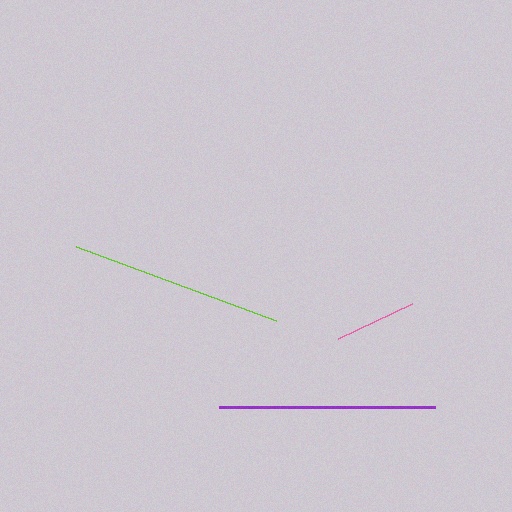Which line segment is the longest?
The purple line is the longest at approximately 216 pixels.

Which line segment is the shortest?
The pink line is the shortest at approximately 81 pixels.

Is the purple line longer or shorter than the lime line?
The purple line is longer than the lime line.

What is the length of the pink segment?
The pink segment is approximately 81 pixels long.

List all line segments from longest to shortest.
From longest to shortest: purple, lime, pink.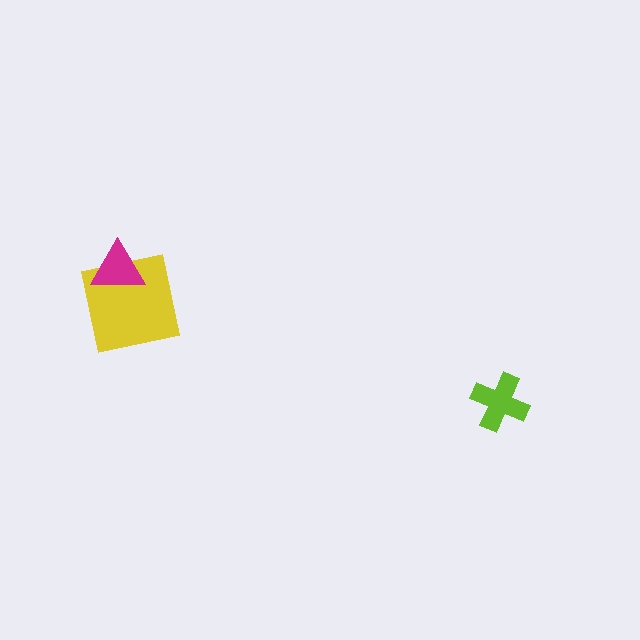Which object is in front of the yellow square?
The magenta triangle is in front of the yellow square.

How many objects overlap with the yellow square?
1 object overlaps with the yellow square.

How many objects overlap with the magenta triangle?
1 object overlaps with the magenta triangle.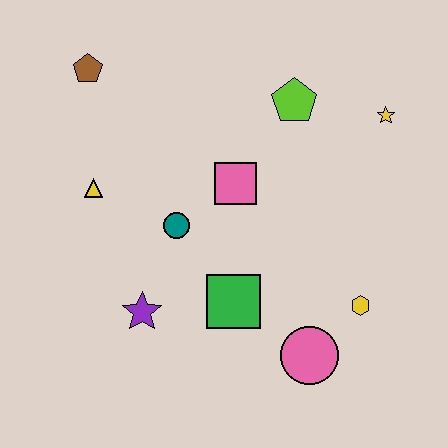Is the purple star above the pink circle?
Yes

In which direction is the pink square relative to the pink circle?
The pink square is above the pink circle.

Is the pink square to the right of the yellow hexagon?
No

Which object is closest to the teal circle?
The pink square is closest to the teal circle.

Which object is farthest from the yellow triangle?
The yellow star is farthest from the yellow triangle.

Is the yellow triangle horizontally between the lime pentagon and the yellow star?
No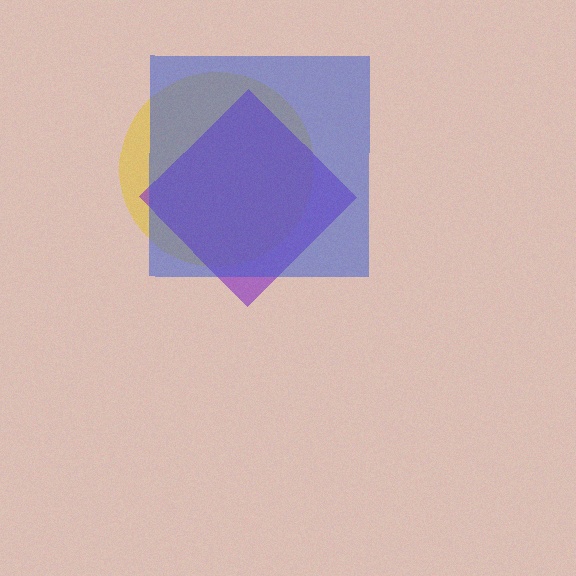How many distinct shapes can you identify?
There are 3 distinct shapes: a yellow circle, a purple diamond, a blue square.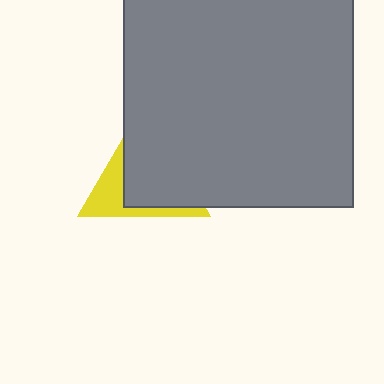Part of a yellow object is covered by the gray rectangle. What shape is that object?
It is a triangle.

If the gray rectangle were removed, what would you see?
You would see the complete yellow triangle.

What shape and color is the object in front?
The object in front is a gray rectangle.